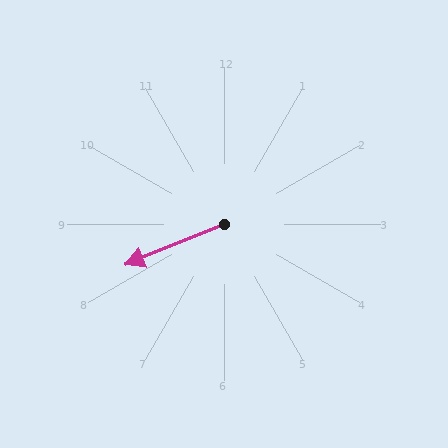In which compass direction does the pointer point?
West.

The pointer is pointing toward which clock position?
Roughly 8 o'clock.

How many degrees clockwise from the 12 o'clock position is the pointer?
Approximately 248 degrees.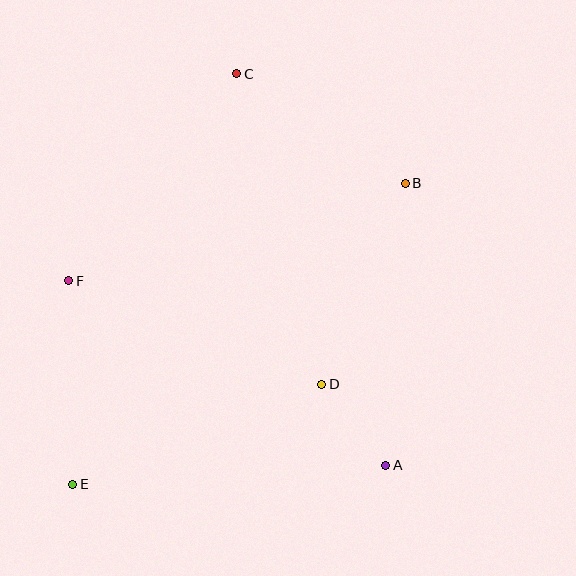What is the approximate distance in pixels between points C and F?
The distance between C and F is approximately 267 pixels.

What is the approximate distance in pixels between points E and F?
The distance between E and F is approximately 203 pixels.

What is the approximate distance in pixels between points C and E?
The distance between C and E is approximately 442 pixels.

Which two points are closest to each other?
Points A and D are closest to each other.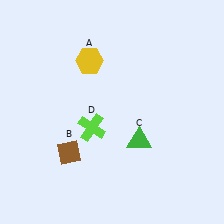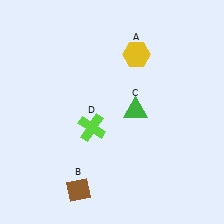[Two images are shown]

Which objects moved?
The objects that moved are: the yellow hexagon (A), the brown diamond (B), the green triangle (C).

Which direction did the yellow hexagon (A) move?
The yellow hexagon (A) moved right.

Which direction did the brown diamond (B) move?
The brown diamond (B) moved down.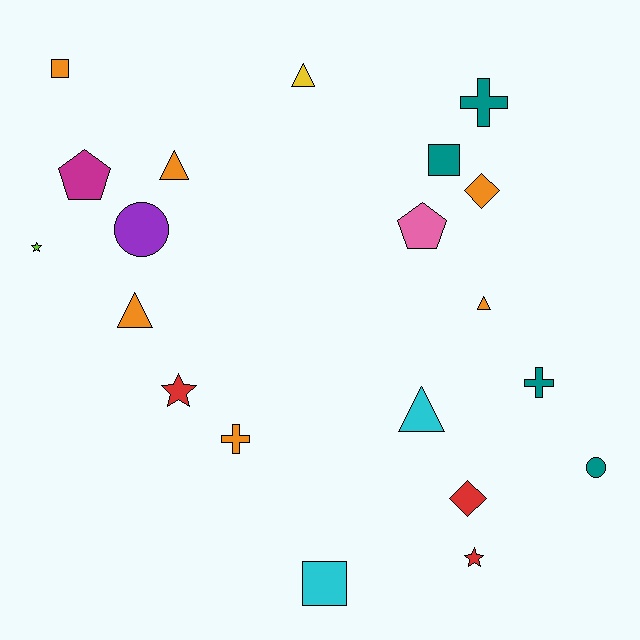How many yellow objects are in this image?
There is 1 yellow object.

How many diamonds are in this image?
There are 2 diamonds.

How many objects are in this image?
There are 20 objects.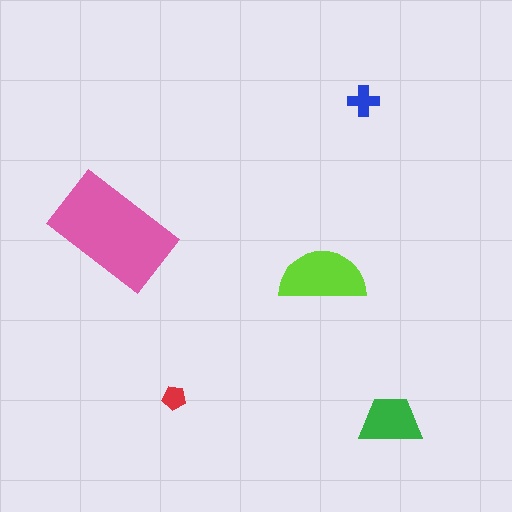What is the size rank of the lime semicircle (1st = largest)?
2nd.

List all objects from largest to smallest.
The pink rectangle, the lime semicircle, the green trapezoid, the blue cross, the red pentagon.